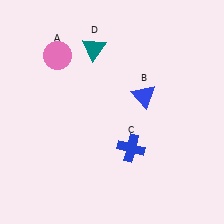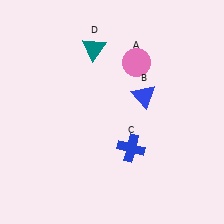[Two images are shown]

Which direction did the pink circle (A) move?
The pink circle (A) moved right.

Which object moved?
The pink circle (A) moved right.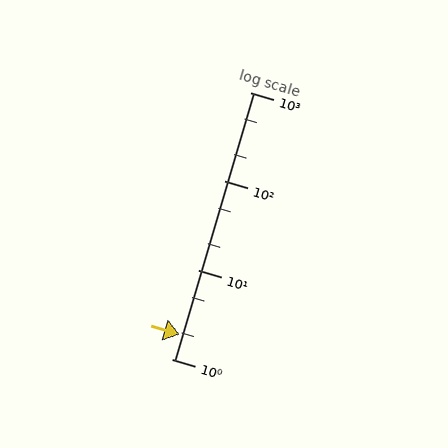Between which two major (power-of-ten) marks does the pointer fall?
The pointer is between 1 and 10.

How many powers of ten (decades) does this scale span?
The scale spans 3 decades, from 1 to 1000.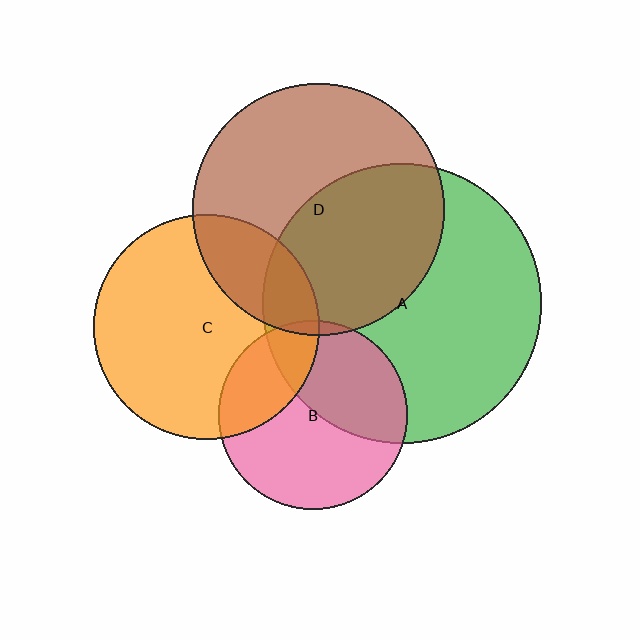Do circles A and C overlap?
Yes.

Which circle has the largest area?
Circle A (green).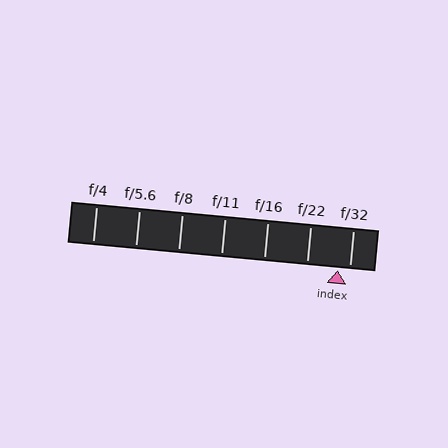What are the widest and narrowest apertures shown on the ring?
The widest aperture shown is f/4 and the narrowest is f/32.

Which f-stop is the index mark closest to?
The index mark is closest to f/32.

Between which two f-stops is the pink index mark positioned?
The index mark is between f/22 and f/32.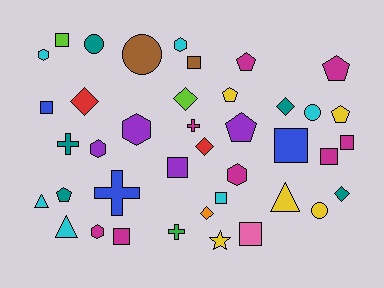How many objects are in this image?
There are 40 objects.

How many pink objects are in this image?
There is 1 pink object.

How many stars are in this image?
There is 1 star.